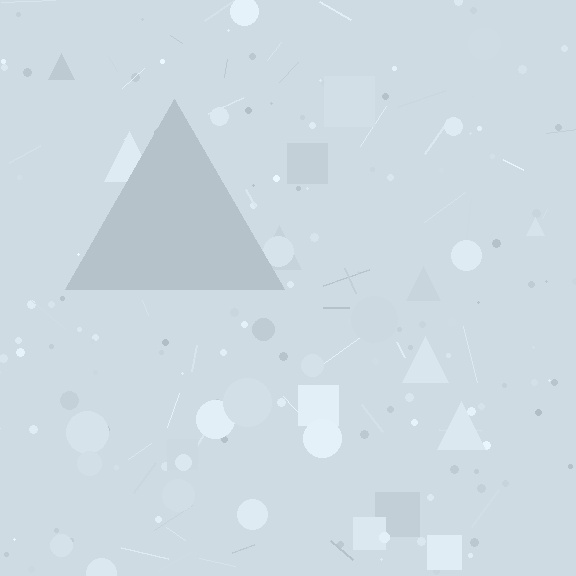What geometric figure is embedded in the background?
A triangle is embedded in the background.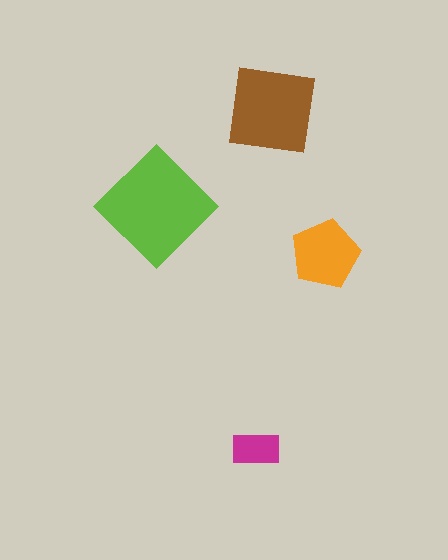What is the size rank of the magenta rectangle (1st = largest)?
4th.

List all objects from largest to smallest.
The lime diamond, the brown square, the orange pentagon, the magenta rectangle.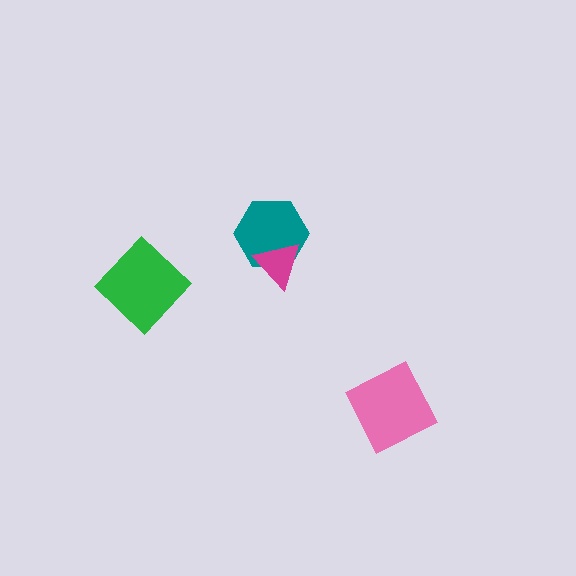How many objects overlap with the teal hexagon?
1 object overlaps with the teal hexagon.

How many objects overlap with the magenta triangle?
1 object overlaps with the magenta triangle.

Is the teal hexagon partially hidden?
Yes, it is partially covered by another shape.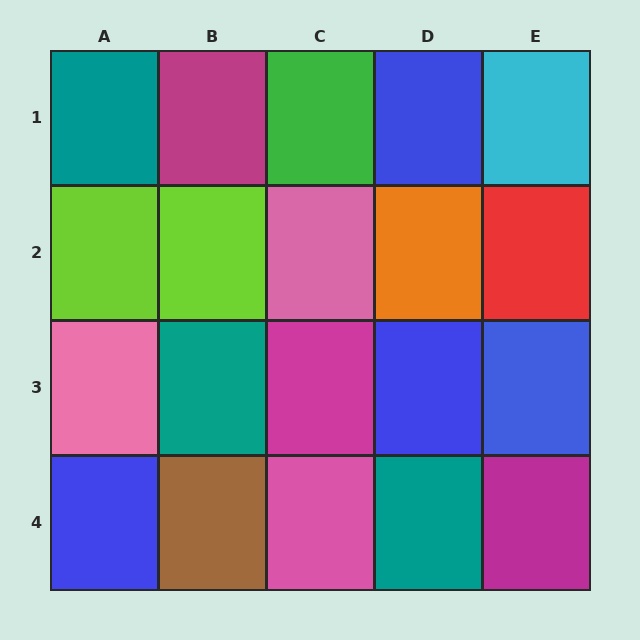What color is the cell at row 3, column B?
Teal.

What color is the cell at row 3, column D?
Blue.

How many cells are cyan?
1 cell is cyan.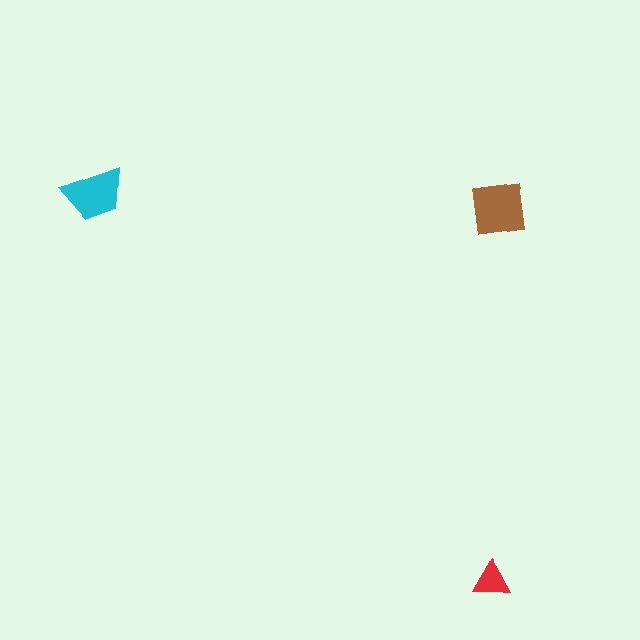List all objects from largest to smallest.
The brown square, the cyan trapezoid, the red triangle.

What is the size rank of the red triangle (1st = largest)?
3rd.